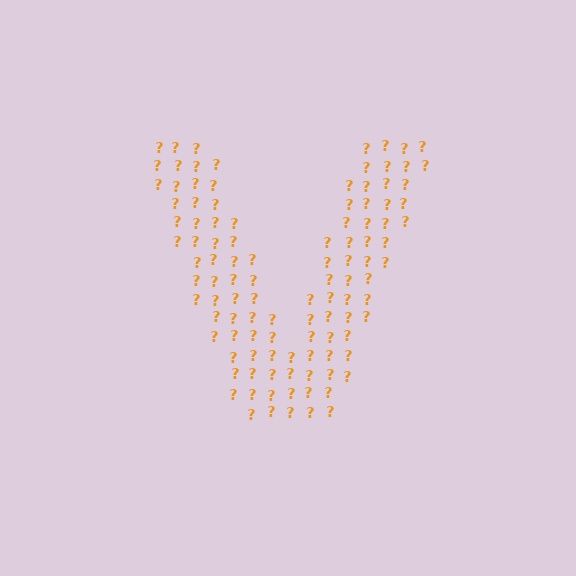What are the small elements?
The small elements are question marks.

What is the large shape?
The large shape is the letter V.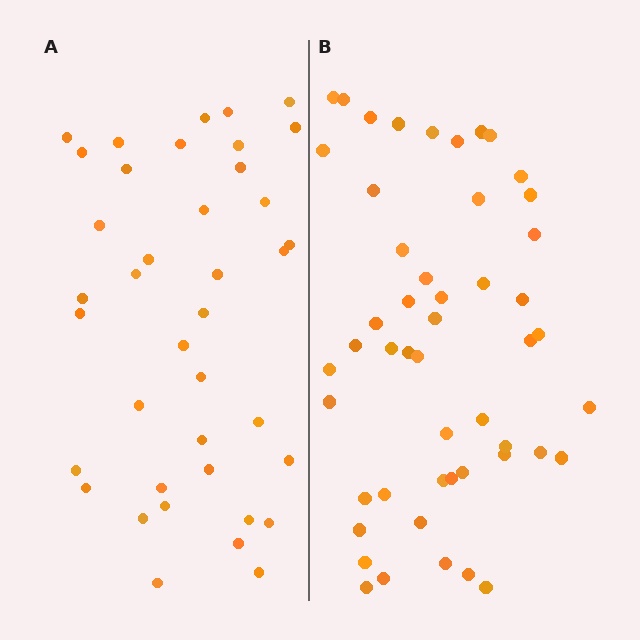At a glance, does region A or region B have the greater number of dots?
Region B (the right region) has more dots.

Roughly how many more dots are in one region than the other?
Region B has roughly 12 or so more dots than region A.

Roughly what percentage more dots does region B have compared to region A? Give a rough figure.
About 30% more.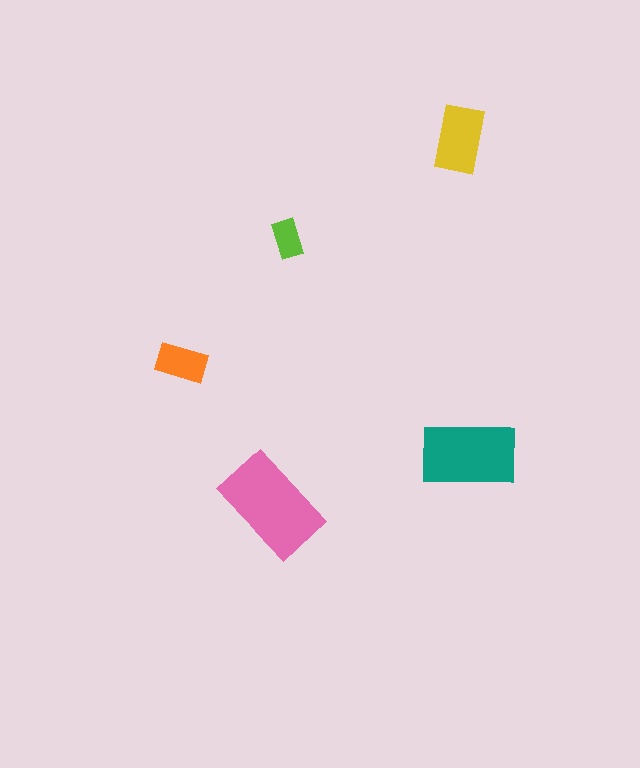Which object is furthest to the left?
The orange rectangle is leftmost.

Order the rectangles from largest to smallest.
the pink one, the teal one, the yellow one, the orange one, the lime one.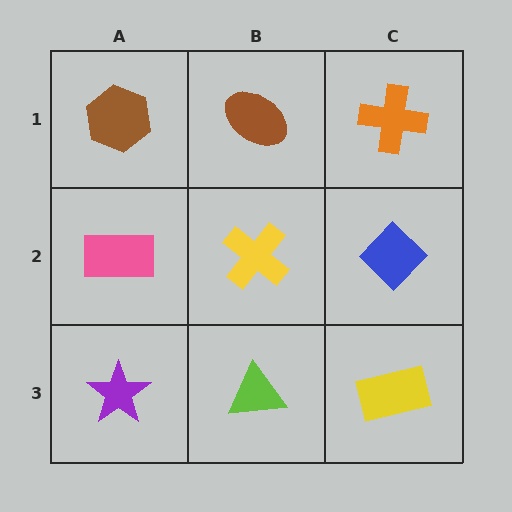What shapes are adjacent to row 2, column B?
A brown ellipse (row 1, column B), a lime triangle (row 3, column B), a pink rectangle (row 2, column A), a blue diamond (row 2, column C).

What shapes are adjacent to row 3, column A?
A pink rectangle (row 2, column A), a lime triangle (row 3, column B).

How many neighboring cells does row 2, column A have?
3.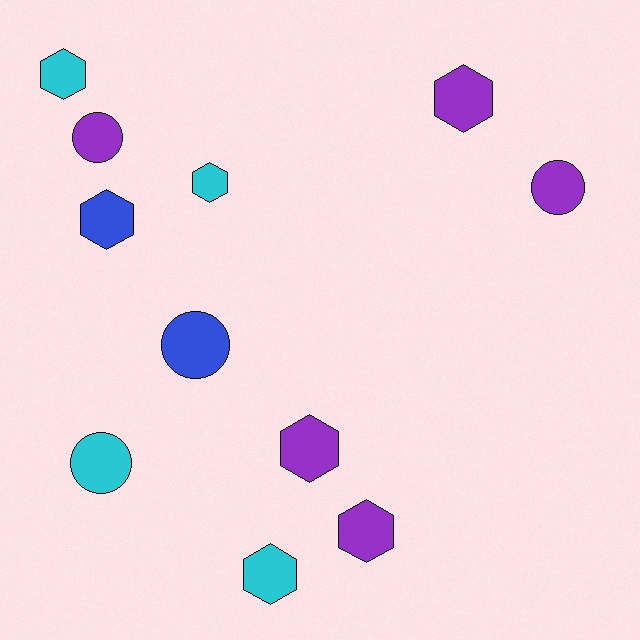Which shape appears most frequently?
Hexagon, with 7 objects.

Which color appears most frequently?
Purple, with 5 objects.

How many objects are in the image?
There are 11 objects.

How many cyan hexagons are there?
There are 3 cyan hexagons.